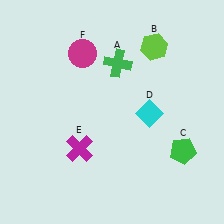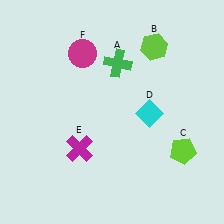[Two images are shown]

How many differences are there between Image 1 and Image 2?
There is 1 difference between the two images.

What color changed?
The pentagon (C) changed from green in Image 1 to lime in Image 2.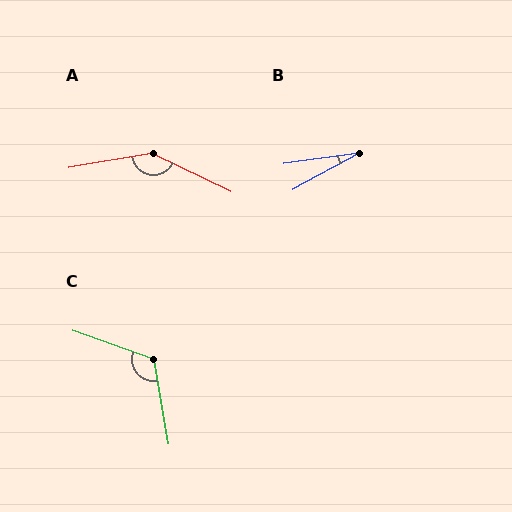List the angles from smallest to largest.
B (21°), C (120°), A (145°).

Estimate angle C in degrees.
Approximately 120 degrees.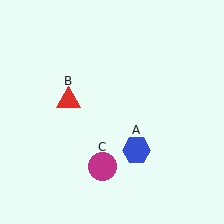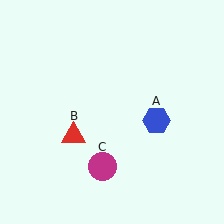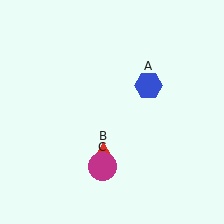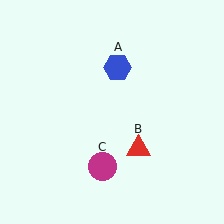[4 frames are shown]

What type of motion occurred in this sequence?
The blue hexagon (object A), red triangle (object B) rotated counterclockwise around the center of the scene.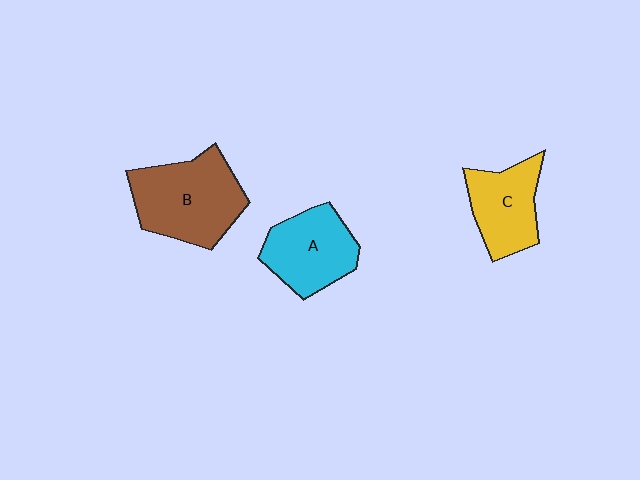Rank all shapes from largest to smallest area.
From largest to smallest: B (brown), A (cyan), C (yellow).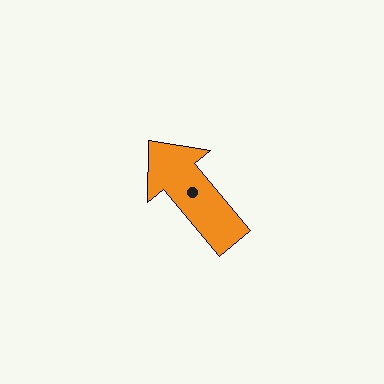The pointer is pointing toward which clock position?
Roughly 11 o'clock.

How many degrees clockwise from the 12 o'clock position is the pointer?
Approximately 320 degrees.